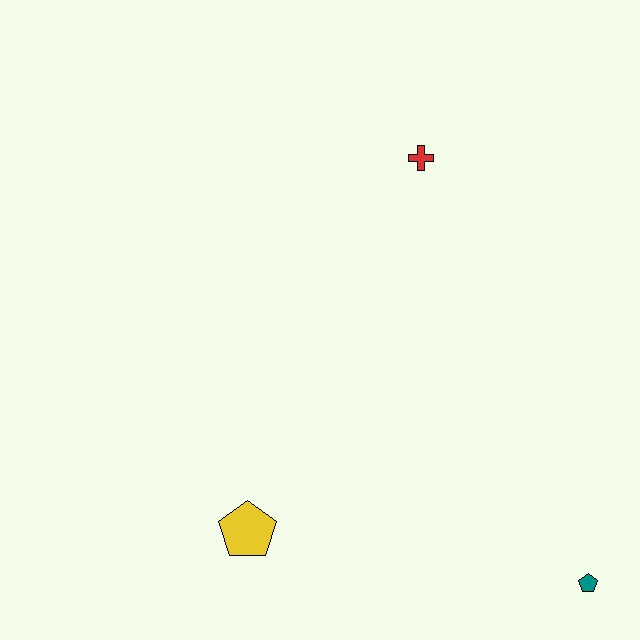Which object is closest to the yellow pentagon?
The teal pentagon is closest to the yellow pentagon.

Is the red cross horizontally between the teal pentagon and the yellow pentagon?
Yes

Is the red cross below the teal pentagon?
No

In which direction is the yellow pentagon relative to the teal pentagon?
The yellow pentagon is to the left of the teal pentagon.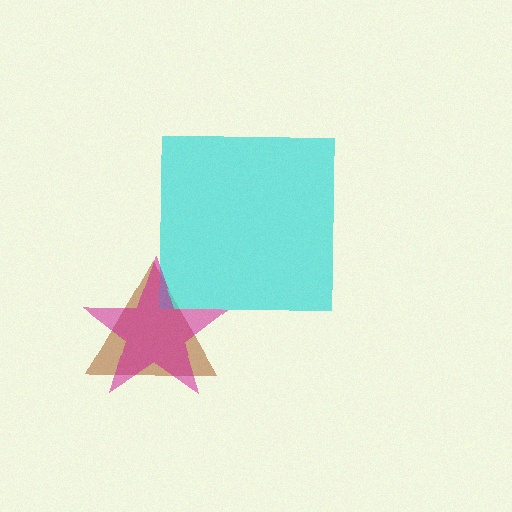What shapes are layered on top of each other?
The layered shapes are: a brown triangle, a cyan square, a magenta star.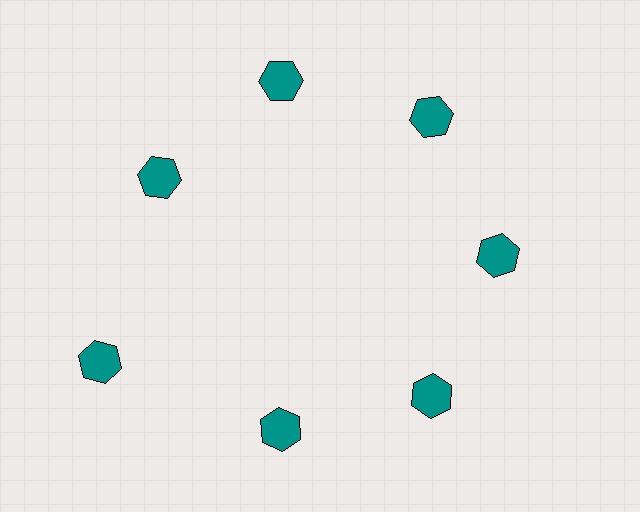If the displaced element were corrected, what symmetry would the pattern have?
It would have 7-fold rotational symmetry — the pattern would map onto itself every 51 degrees.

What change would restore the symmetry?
The symmetry would be restored by moving it inward, back onto the ring so that all 7 hexagons sit at equal angles and equal distance from the center.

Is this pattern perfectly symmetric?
No. The 7 teal hexagons are arranged in a ring, but one element near the 8 o'clock position is pushed outward from the center, breaking the 7-fold rotational symmetry.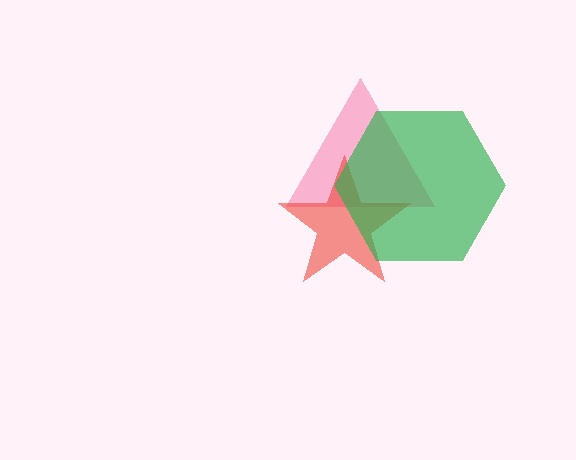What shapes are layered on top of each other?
The layered shapes are: a pink triangle, a red star, a green hexagon.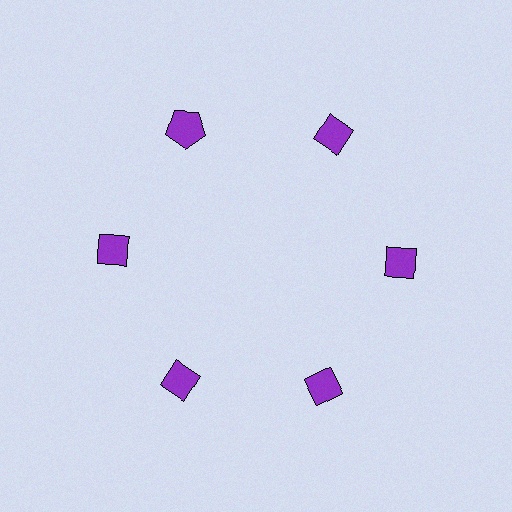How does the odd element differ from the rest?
It has a different shape: pentagon instead of diamond.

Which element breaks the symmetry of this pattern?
The purple pentagon at roughly the 11 o'clock position breaks the symmetry. All other shapes are purple diamonds.